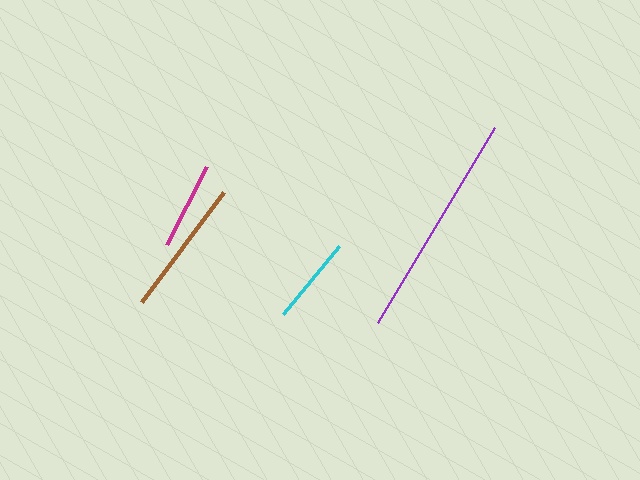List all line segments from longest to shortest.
From longest to shortest: purple, brown, cyan, magenta.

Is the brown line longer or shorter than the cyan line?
The brown line is longer than the cyan line.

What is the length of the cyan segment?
The cyan segment is approximately 88 pixels long.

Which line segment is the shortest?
The magenta line is the shortest at approximately 88 pixels.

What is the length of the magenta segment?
The magenta segment is approximately 88 pixels long.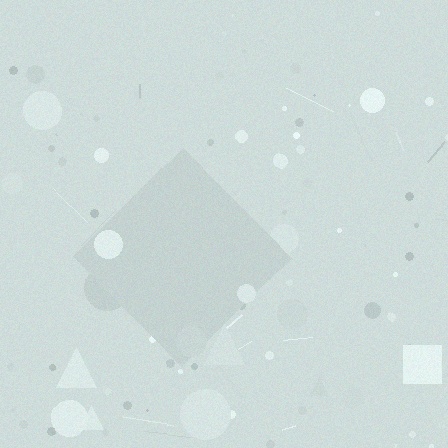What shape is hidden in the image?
A diamond is hidden in the image.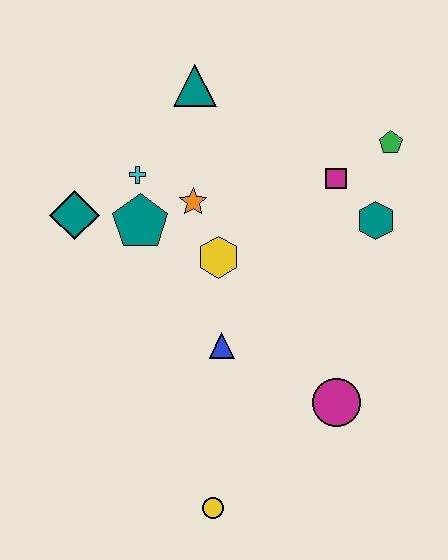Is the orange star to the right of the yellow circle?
No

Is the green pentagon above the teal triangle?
No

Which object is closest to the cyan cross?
The teal pentagon is closest to the cyan cross.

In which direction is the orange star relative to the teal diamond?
The orange star is to the right of the teal diamond.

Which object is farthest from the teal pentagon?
The yellow circle is farthest from the teal pentagon.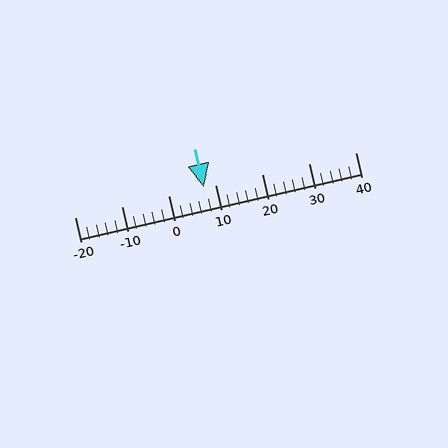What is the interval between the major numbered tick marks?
The major tick marks are spaced 10 units apart.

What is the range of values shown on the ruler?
The ruler shows values from -20 to 40.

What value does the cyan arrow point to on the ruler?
The cyan arrow points to approximately 8.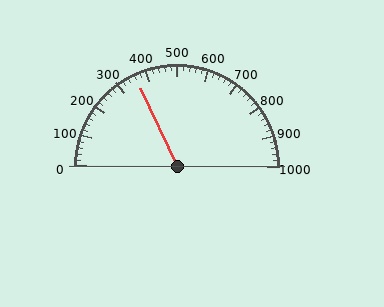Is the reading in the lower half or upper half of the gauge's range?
The reading is in the lower half of the range (0 to 1000).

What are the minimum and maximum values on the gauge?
The gauge ranges from 0 to 1000.